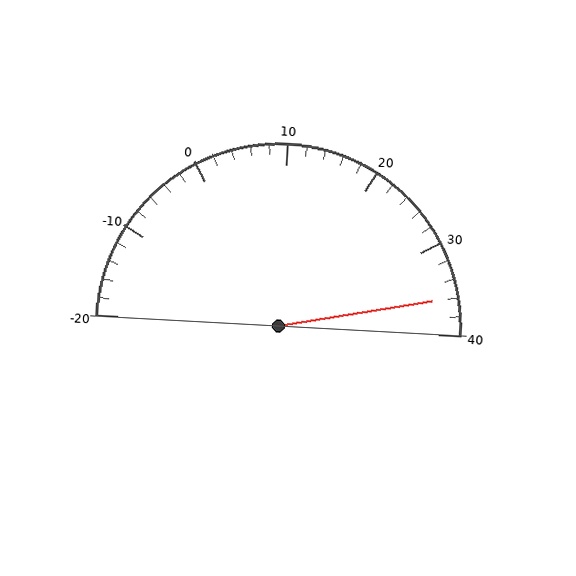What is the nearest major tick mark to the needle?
The nearest major tick mark is 40.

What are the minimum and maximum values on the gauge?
The gauge ranges from -20 to 40.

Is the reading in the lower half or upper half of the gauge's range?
The reading is in the upper half of the range (-20 to 40).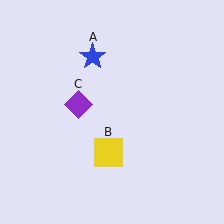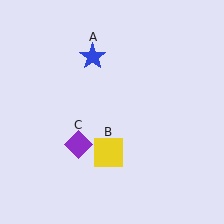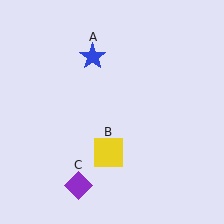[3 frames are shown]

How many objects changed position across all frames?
1 object changed position: purple diamond (object C).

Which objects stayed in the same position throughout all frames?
Blue star (object A) and yellow square (object B) remained stationary.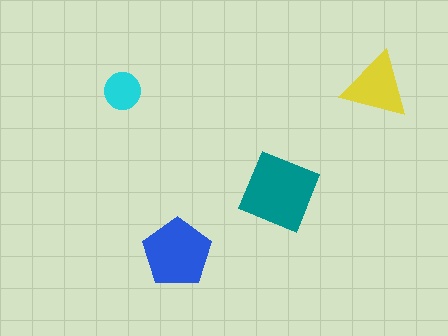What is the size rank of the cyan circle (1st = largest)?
4th.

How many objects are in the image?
There are 4 objects in the image.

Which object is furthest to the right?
The yellow triangle is rightmost.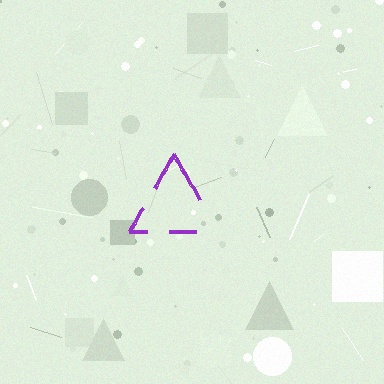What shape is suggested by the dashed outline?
The dashed outline suggests a triangle.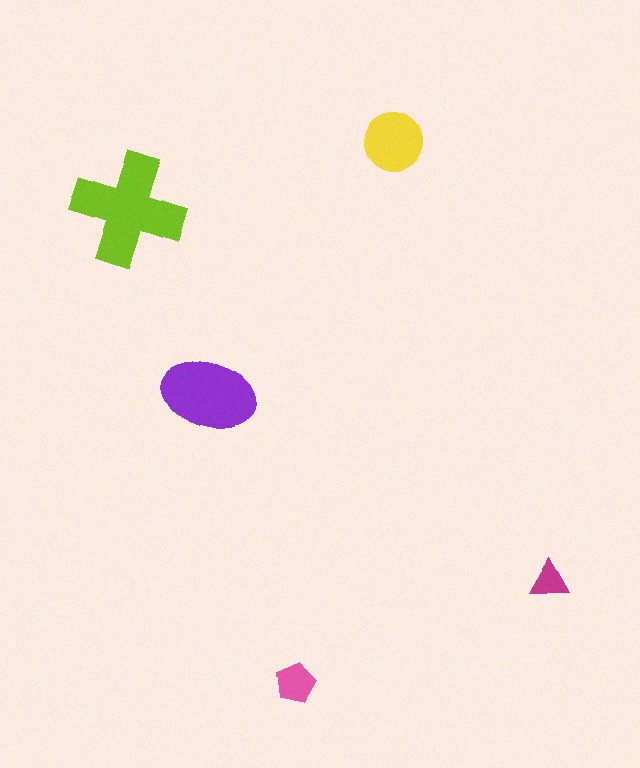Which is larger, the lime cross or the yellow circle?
The lime cross.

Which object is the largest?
The lime cross.